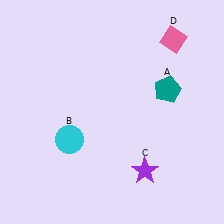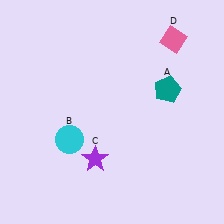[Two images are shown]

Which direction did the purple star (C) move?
The purple star (C) moved left.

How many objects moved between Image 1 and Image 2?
1 object moved between the two images.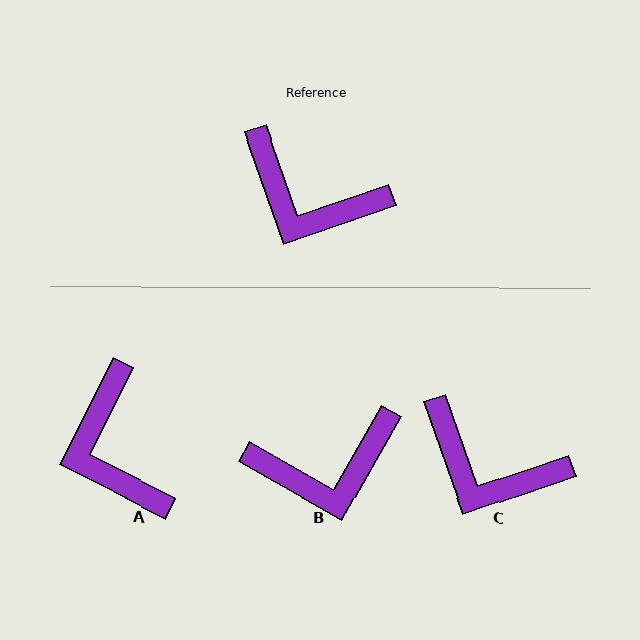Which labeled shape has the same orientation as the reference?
C.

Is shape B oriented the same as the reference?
No, it is off by about 41 degrees.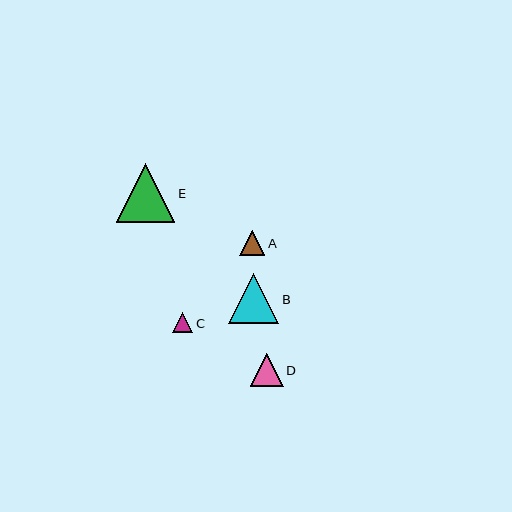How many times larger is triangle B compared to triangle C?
Triangle B is approximately 2.5 times the size of triangle C.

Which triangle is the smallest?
Triangle C is the smallest with a size of approximately 20 pixels.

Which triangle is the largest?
Triangle E is the largest with a size of approximately 58 pixels.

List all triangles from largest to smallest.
From largest to smallest: E, B, D, A, C.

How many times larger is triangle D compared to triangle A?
Triangle D is approximately 1.3 times the size of triangle A.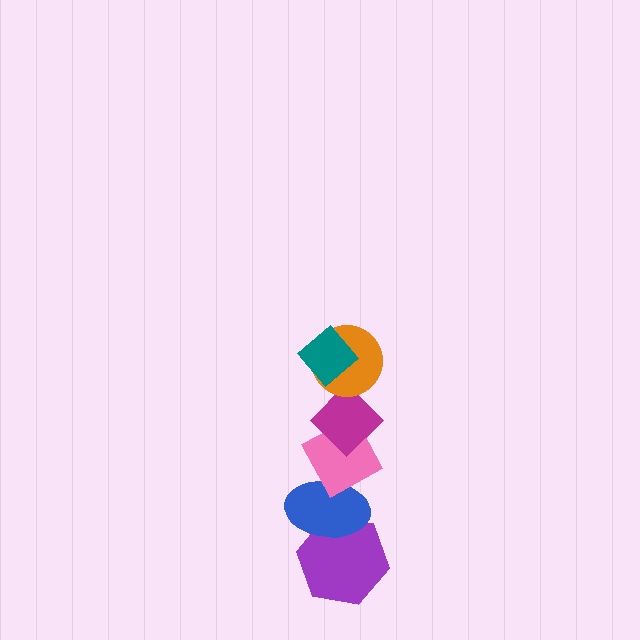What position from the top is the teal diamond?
The teal diamond is 1st from the top.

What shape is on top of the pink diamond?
The magenta diamond is on top of the pink diamond.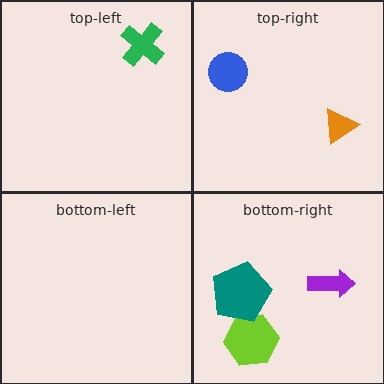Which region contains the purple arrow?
The bottom-right region.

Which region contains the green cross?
The top-left region.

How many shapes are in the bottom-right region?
3.